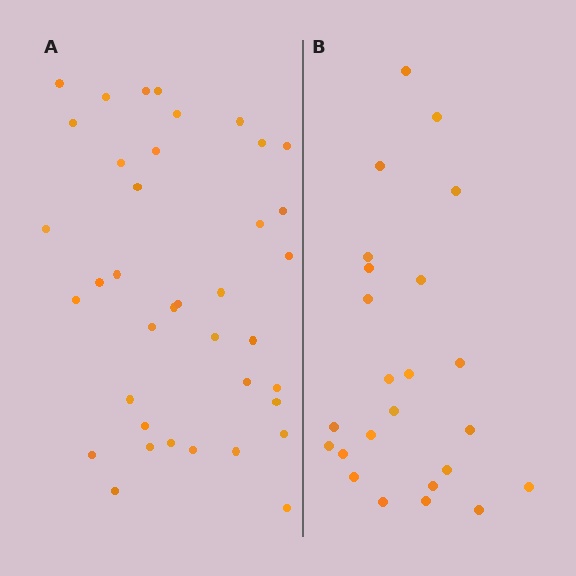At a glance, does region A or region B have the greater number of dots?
Region A (the left region) has more dots.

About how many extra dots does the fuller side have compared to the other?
Region A has approximately 15 more dots than region B.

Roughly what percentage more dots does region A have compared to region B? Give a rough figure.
About 60% more.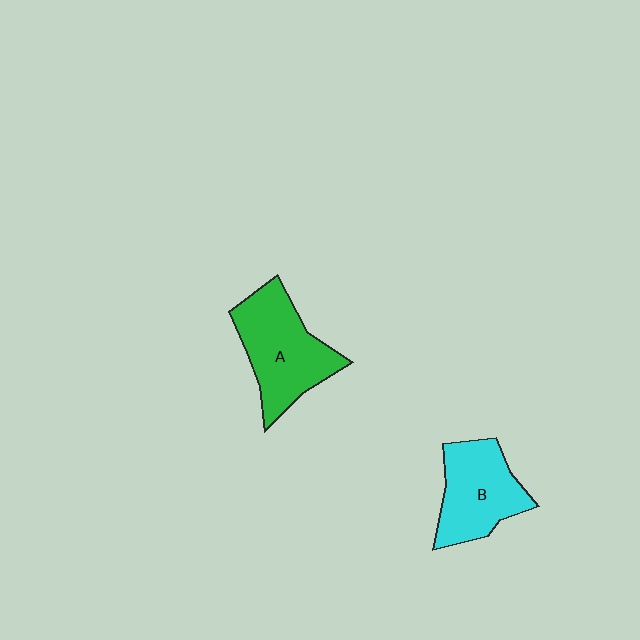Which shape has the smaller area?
Shape B (cyan).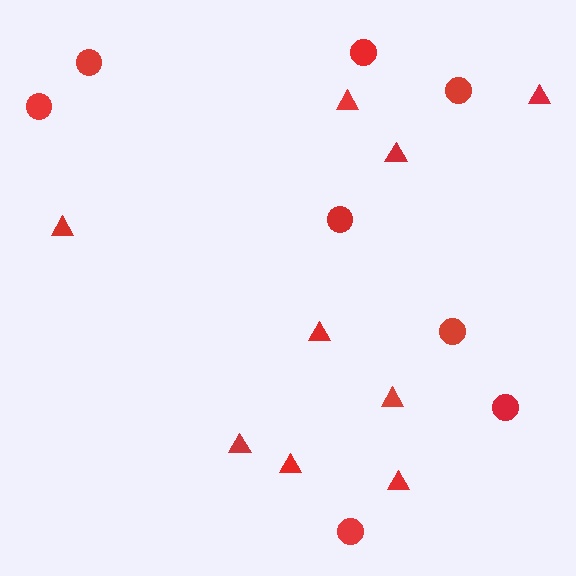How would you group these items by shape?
There are 2 groups: one group of circles (8) and one group of triangles (9).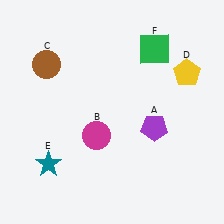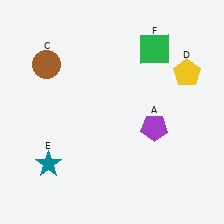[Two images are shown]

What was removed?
The magenta circle (B) was removed in Image 2.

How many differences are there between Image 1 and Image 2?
There is 1 difference between the two images.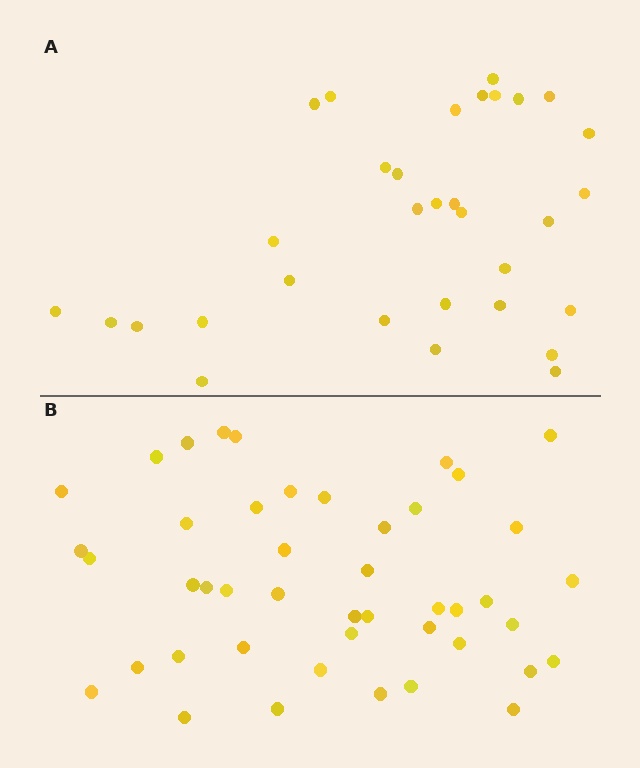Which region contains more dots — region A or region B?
Region B (the bottom region) has more dots.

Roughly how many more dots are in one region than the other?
Region B has approximately 15 more dots than region A.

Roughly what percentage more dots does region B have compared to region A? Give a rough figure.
About 40% more.